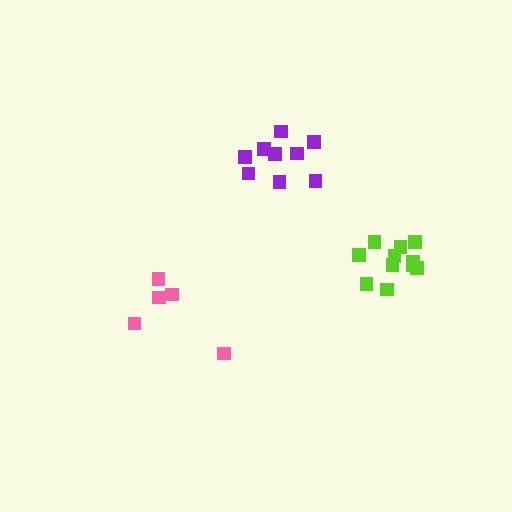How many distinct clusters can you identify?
There are 3 distinct clusters.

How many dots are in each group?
Group 1: 5 dots, Group 2: 11 dots, Group 3: 9 dots (25 total).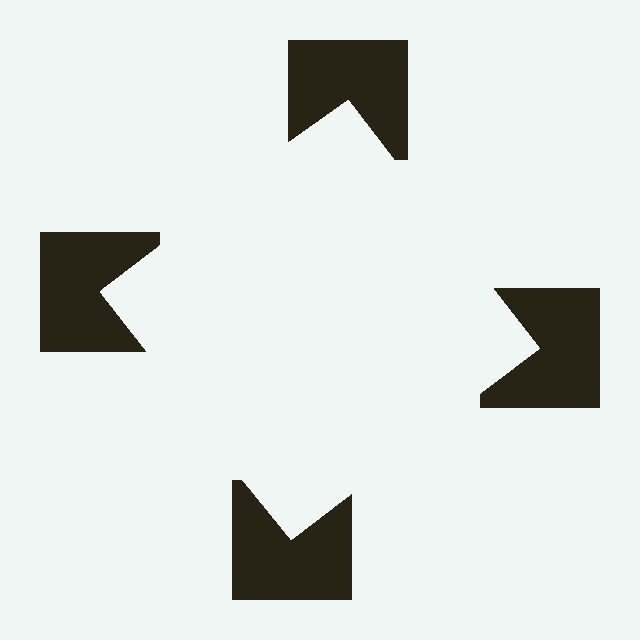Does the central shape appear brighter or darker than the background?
It typically appears slightly brighter than the background, even though no actual brightness change is drawn.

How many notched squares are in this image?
There are 4 — one at each vertex of the illusory square.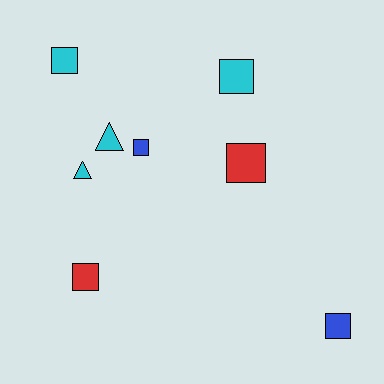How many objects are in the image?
There are 8 objects.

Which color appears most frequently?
Cyan, with 4 objects.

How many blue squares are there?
There are 2 blue squares.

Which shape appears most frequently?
Square, with 6 objects.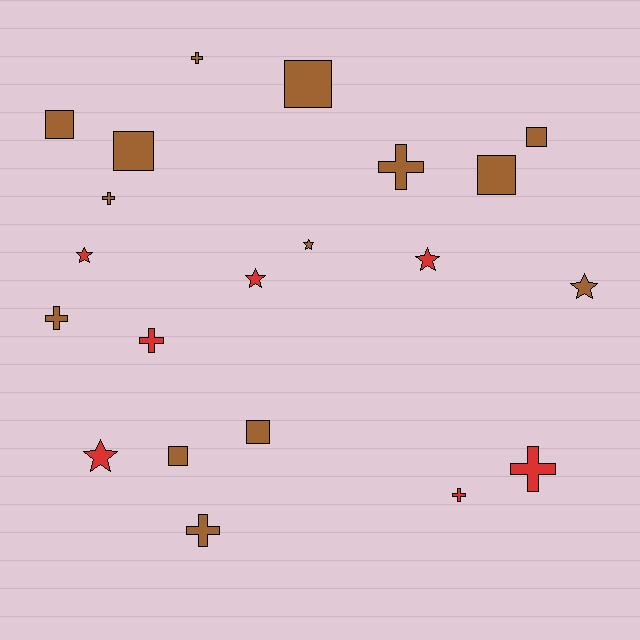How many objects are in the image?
There are 21 objects.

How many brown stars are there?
There are 2 brown stars.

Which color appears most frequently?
Brown, with 14 objects.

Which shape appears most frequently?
Cross, with 8 objects.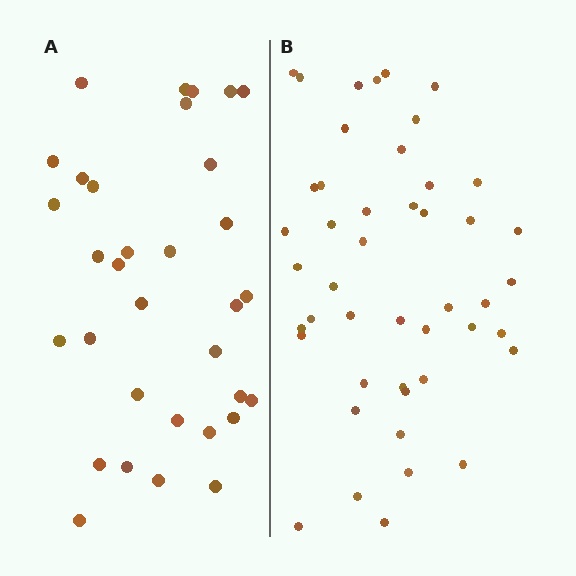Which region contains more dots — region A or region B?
Region B (the right region) has more dots.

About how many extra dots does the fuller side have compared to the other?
Region B has approximately 15 more dots than region A.